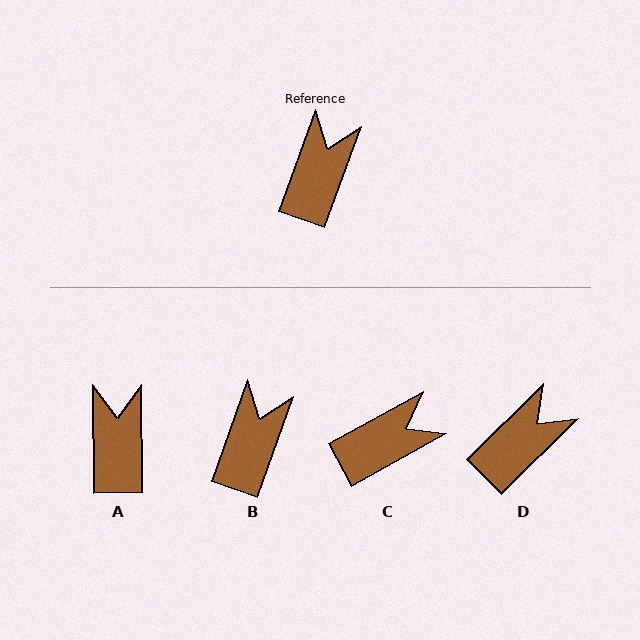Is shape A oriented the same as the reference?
No, it is off by about 20 degrees.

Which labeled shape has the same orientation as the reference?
B.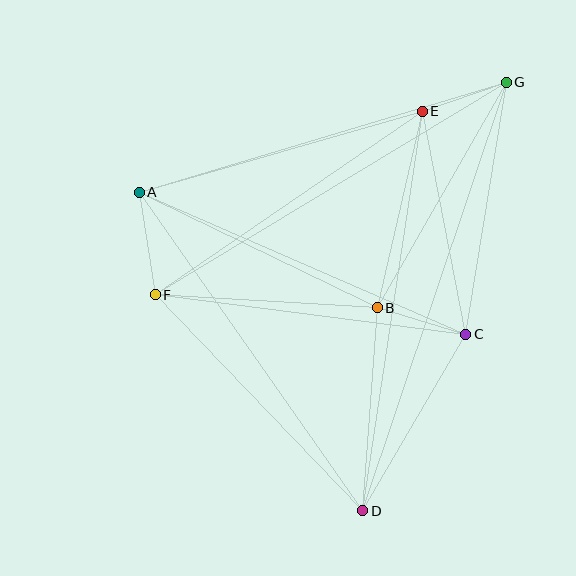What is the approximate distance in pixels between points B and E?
The distance between B and E is approximately 202 pixels.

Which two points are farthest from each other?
Points D and G are farthest from each other.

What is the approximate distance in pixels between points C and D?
The distance between C and D is approximately 204 pixels.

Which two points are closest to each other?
Points E and G are closest to each other.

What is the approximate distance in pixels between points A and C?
The distance between A and C is approximately 356 pixels.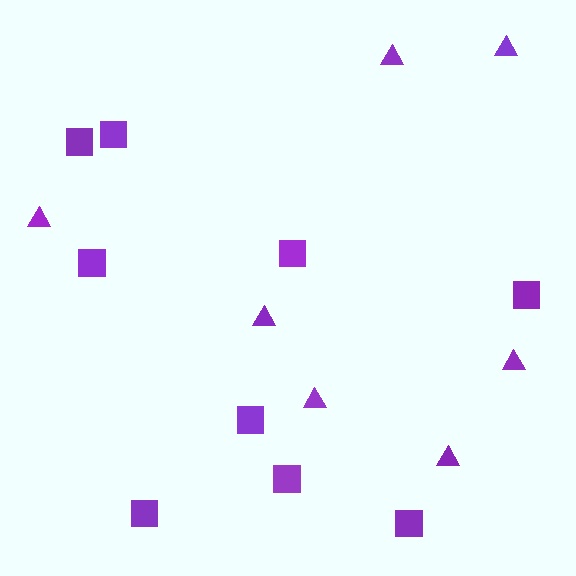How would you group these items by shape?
There are 2 groups: one group of triangles (7) and one group of squares (9).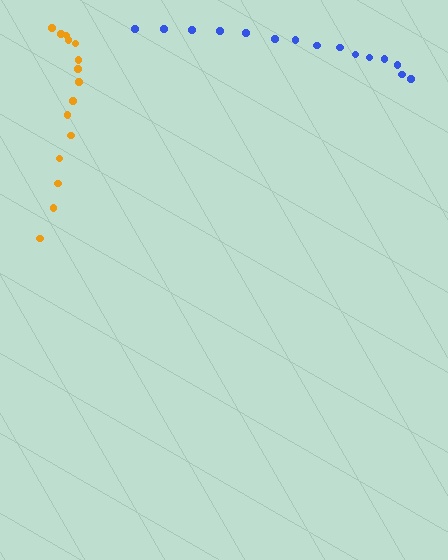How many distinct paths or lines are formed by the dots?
There are 2 distinct paths.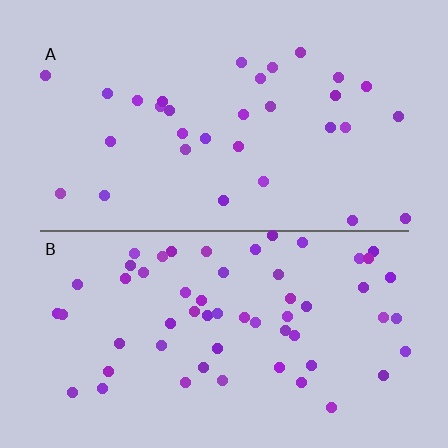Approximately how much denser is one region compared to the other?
Approximately 1.8× — region B over region A.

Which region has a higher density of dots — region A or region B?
B (the bottom).